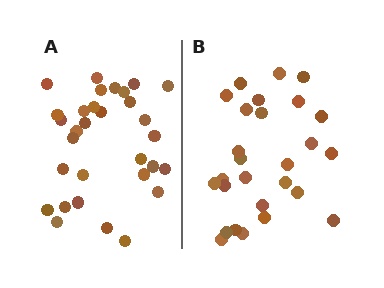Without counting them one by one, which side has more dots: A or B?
Region A (the left region) has more dots.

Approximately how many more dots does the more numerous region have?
Region A has about 4 more dots than region B.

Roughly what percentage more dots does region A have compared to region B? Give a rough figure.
About 15% more.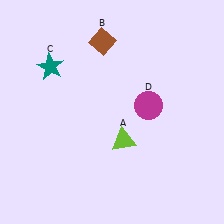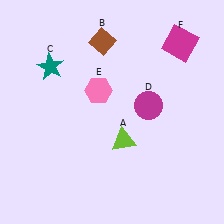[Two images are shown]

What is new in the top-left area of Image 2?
A pink hexagon (E) was added in the top-left area of Image 2.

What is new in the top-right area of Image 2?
A magenta square (F) was added in the top-right area of Image 2.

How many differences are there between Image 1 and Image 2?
There are 2 differences between the two images.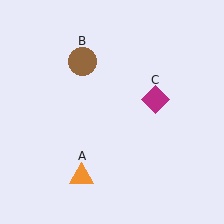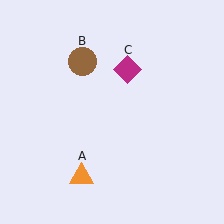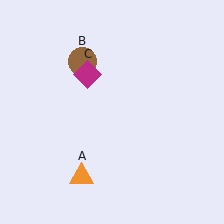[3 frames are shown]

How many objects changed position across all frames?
1 object changed position: magenta diamond (object C).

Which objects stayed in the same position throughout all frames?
Orange triangle (object A) and brown circle (object B) remained stationary.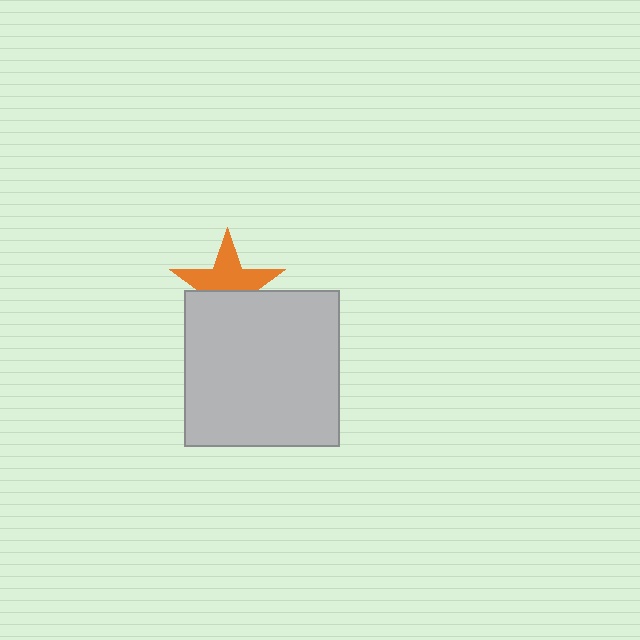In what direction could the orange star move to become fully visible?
The orange star could move up. That would shift it out from behind the light gray square entirely.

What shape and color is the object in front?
The object in front is a light gray square.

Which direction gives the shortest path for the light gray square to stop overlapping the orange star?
Moving down gives the shortest separation.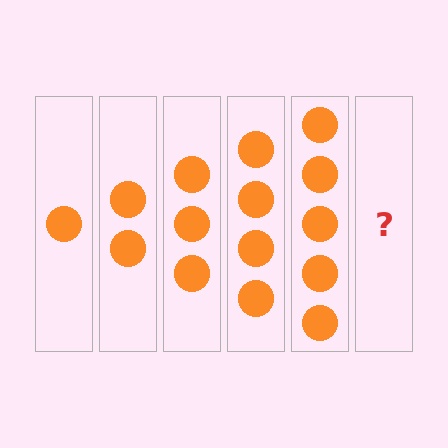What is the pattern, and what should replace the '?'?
The pattern is that each step adds one more circle. The '?' should be 6 circles.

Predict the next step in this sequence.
The next step is 6 circles.